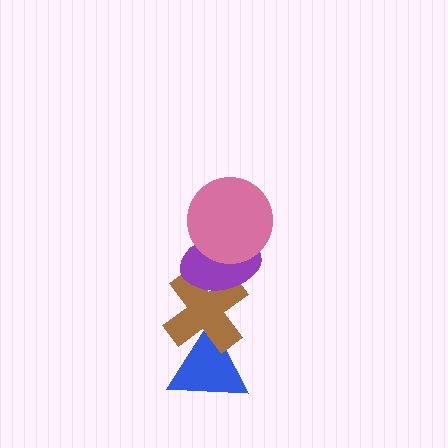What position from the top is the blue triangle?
The blue triangle is 4th from the top.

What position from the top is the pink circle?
The pink circle is 1st from the top.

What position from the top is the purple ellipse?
The purple ellipse is 2nd from the top.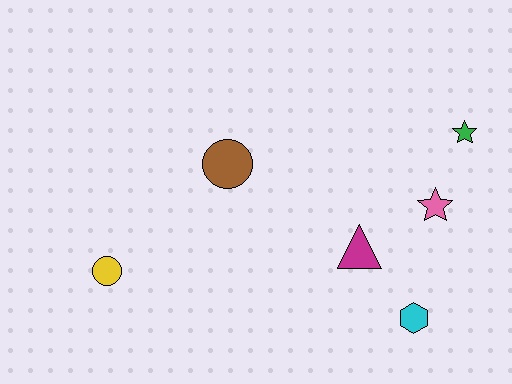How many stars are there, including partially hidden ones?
There are 2 stars.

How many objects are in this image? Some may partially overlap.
There are 6 objects.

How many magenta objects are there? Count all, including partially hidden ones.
There is 1 magenta object.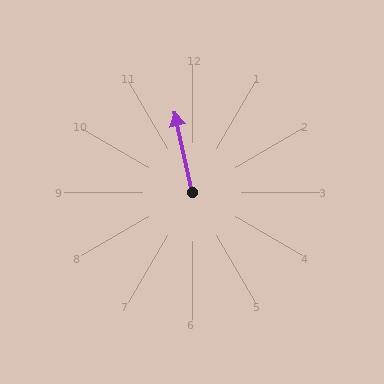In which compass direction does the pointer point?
North.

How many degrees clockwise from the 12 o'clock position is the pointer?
Approximately 348 degrees.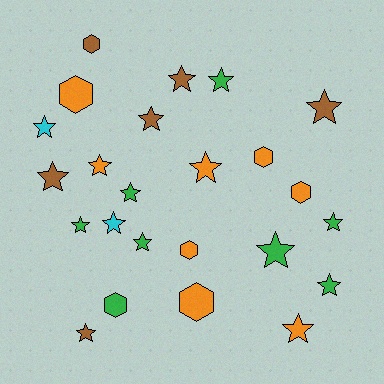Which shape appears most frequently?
Star, with 17 objects.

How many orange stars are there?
There are 3 orange stars.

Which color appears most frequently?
Orange, with 8 objects.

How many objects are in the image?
There are 24 objects.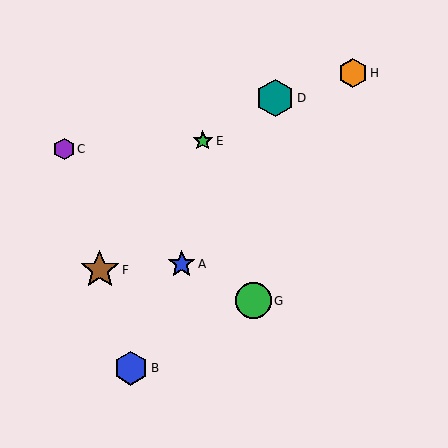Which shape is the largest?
The brown star (labeled F) is the largest.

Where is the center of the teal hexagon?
The center of the teal hexagon is at (275, 98).